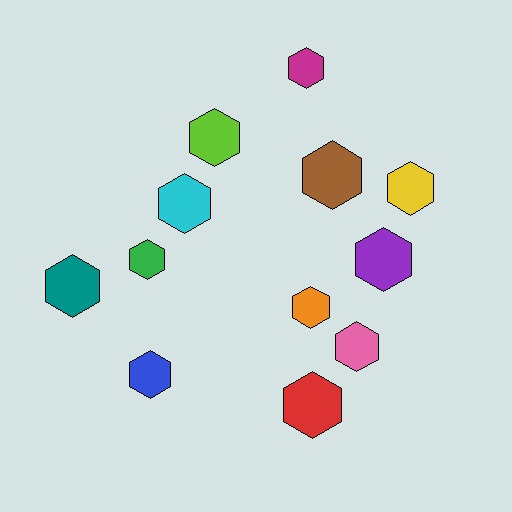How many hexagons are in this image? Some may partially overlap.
There are 12 hexagons.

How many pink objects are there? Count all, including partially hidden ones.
There is 1 pink object.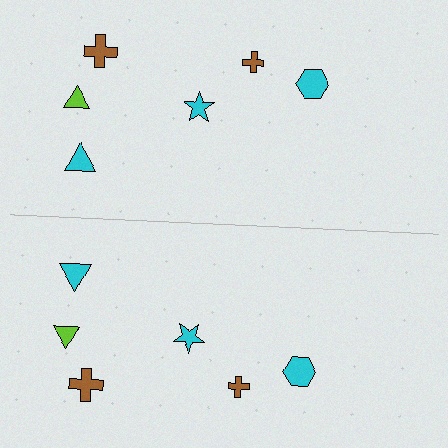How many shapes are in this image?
There are 12 shapes in this image.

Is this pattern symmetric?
Yes, this pattern has bilateral (reflection) symmetry.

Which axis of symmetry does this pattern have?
The pattern has a horizontal axis of symmetry running through the center of the image.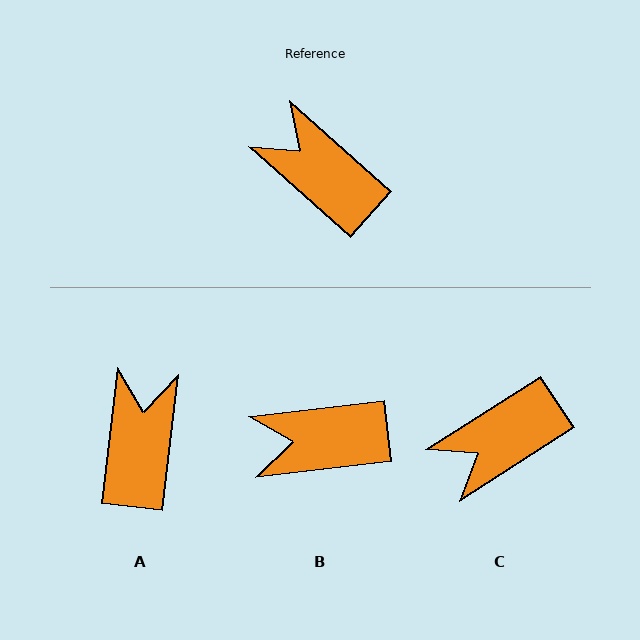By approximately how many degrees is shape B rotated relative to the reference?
Approximately 48 degrees counter-clockwise.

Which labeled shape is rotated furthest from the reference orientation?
C, about 74 degrees away.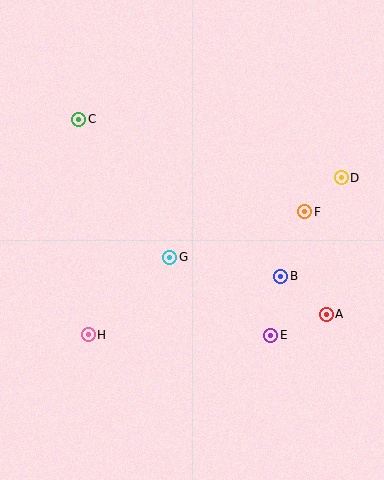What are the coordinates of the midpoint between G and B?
The midpoint between G and B is at (225, 267).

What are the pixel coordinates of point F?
Point F is at (305, 212).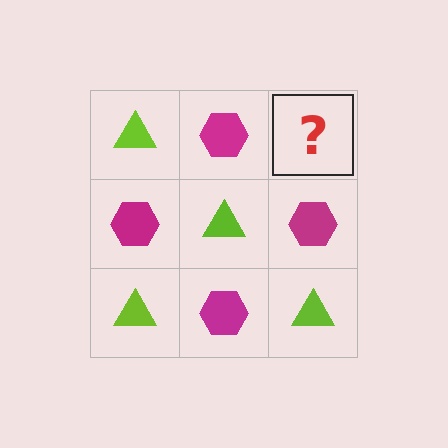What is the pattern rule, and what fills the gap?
The rule is that it alternates lime triangle and magenta hexagon in a checkerboard pattern. The gap should be filled with a lime triangle.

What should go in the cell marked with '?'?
The missing cell should contain a lime triangle.